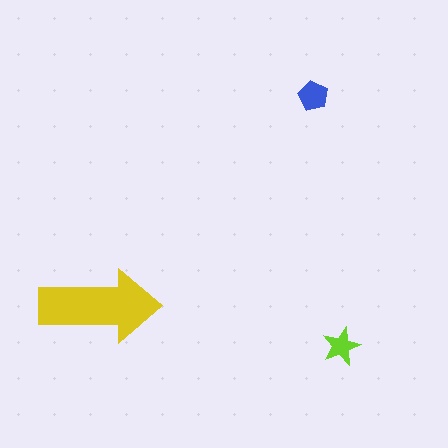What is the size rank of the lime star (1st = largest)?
3rd.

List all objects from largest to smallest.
The yellow arrow, the blue pentagon, the lime star.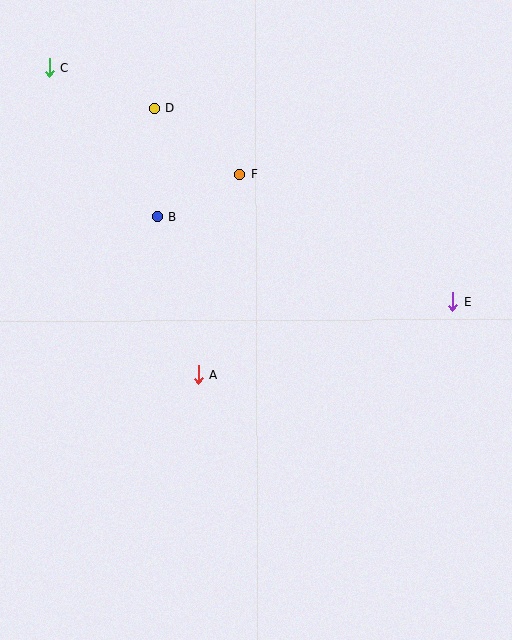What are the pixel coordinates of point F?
Point F is at (240, 175).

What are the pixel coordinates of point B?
Point B is at (157, 217).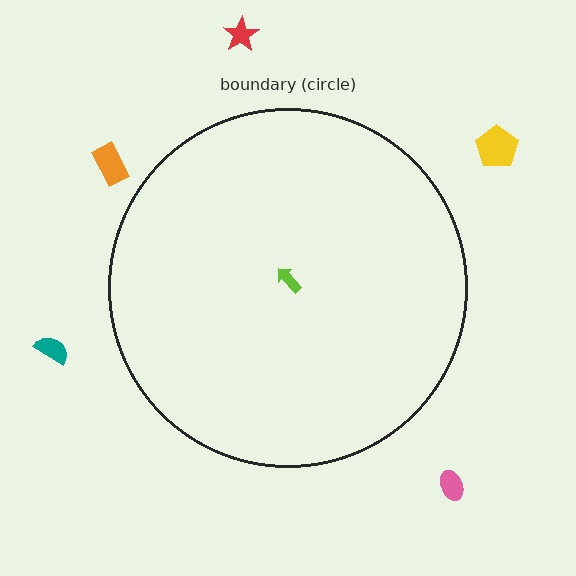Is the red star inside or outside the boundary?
Outside.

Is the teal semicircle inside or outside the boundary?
Outside.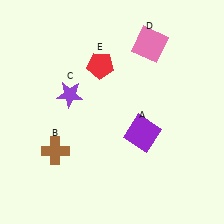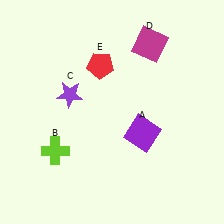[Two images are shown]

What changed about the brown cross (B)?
In Image 1, B is brown. In Image 2, it changed to lime.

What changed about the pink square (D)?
In Image 1, D is pink. In Image 2, it changed to magenta.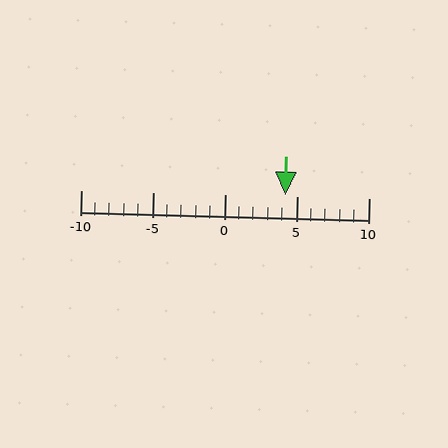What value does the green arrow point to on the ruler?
The green arrow points to approximately 4.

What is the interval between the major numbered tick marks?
The major tick marks are spaced 5 units apart.